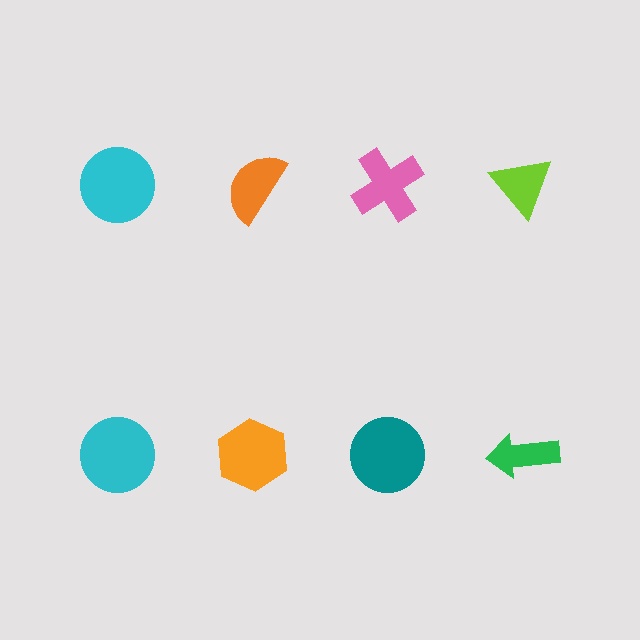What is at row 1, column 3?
A pink cross.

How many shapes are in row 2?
4 shapes.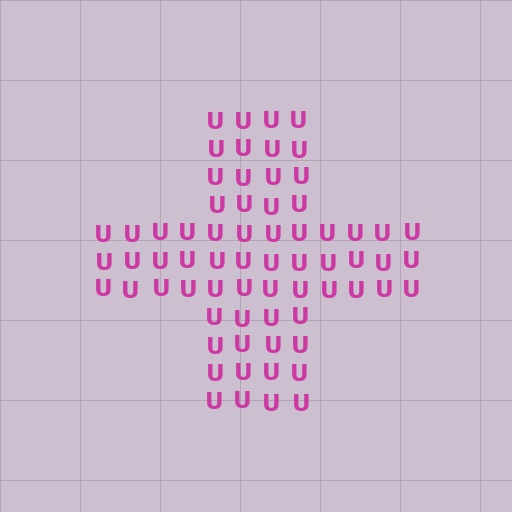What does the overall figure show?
The overall figure shows a cross.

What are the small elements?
The small elements are letter U's.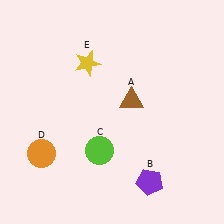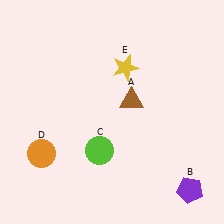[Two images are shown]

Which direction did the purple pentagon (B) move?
The purple pentagon (B) moved right.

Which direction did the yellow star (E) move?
The yellow star (E) moved right.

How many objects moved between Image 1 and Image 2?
2 objects moved between the two images.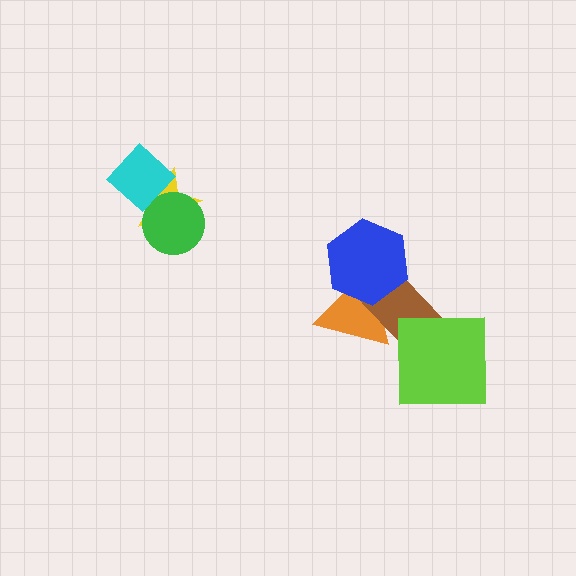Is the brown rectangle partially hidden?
Yes, it is partially covered by another shape.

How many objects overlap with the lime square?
1 object overlaps with the lime square.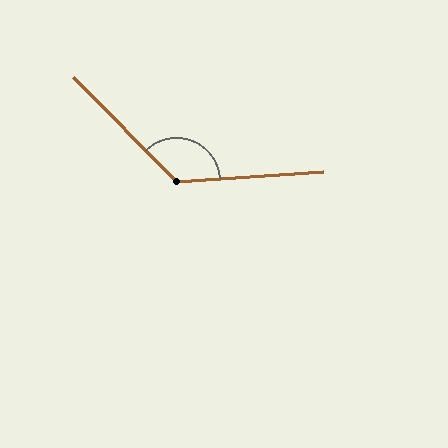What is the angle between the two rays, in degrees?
Approximately 131 degrees.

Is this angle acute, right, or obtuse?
It is obtuse.